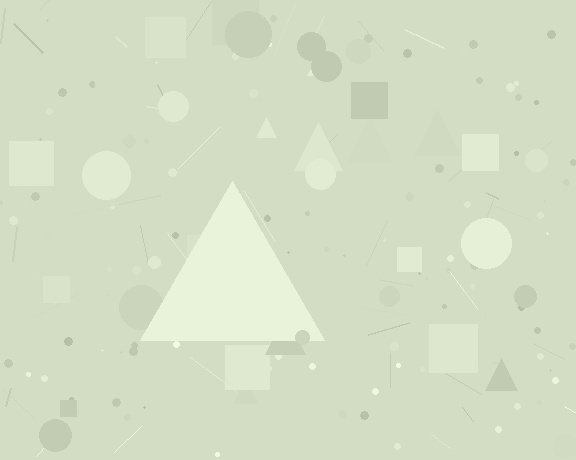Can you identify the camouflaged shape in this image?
The camouflaged shape is a triangle.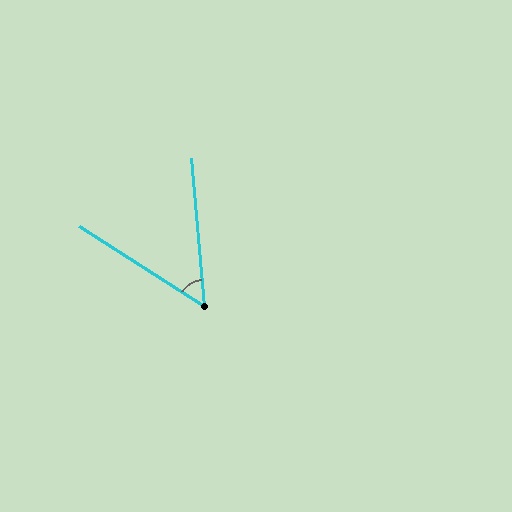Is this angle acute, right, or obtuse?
It is acute.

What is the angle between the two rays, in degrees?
Approximately 52 degrees.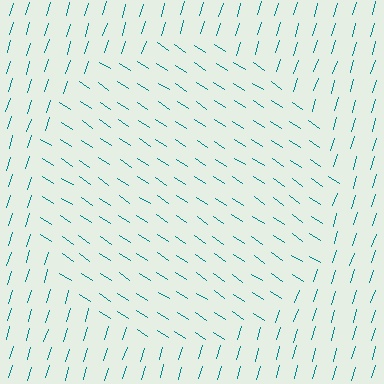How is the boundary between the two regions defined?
The boundary is defined purely by a change in line orientation (approximately 74 degrees difference). All lines are the same color and thickness.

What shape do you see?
I see a circle.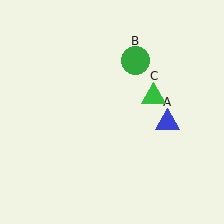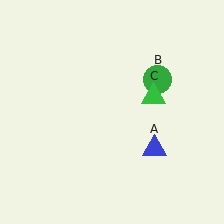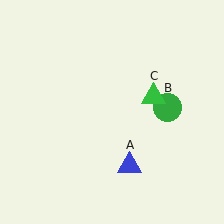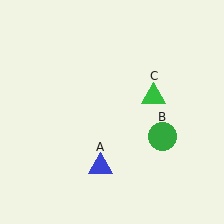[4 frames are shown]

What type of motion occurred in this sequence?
The blue triangle (object A), green circle (object B) rotated clockwise around the center of the scene.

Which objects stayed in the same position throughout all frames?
Green triangle (object C) remained stationary.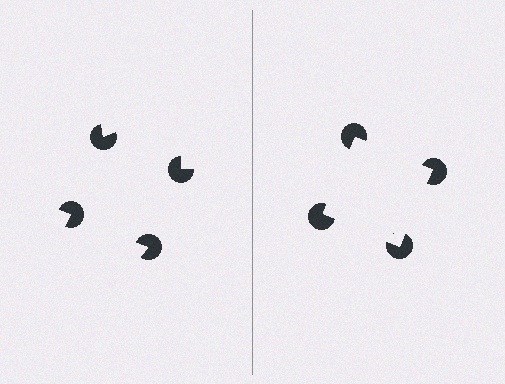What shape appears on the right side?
An illusory square.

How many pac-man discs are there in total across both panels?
8 — 4 on each side.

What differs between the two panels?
The pac-man discs are positioned identically on both sides; only the wedge orientations differ. On the right they align to a square; on the left they are misaligned.